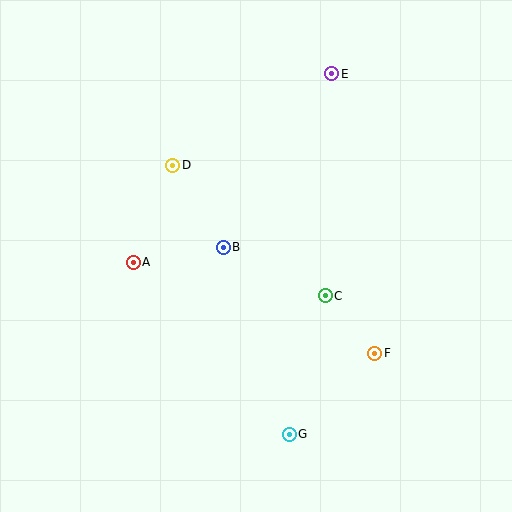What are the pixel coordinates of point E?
Point E is at (332, 74).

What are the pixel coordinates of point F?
Point F is at (375, 353).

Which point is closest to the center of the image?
Point B at (223, 248) is closest to the center.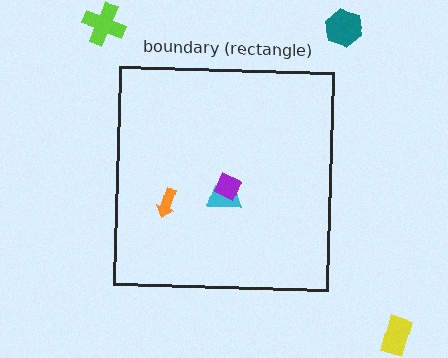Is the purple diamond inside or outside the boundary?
Inside.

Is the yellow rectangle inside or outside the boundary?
Outside.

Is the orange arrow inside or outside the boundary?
Inside.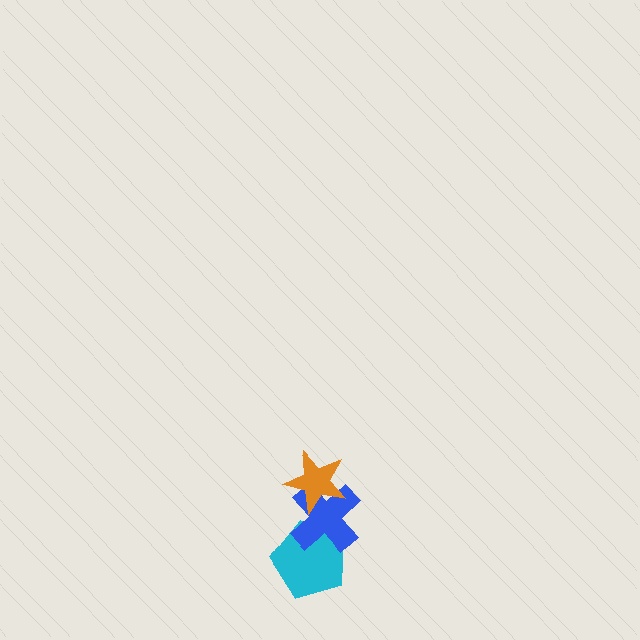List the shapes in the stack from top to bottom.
From top to bottom: the orange star, the blue cross, the cyan pentagon.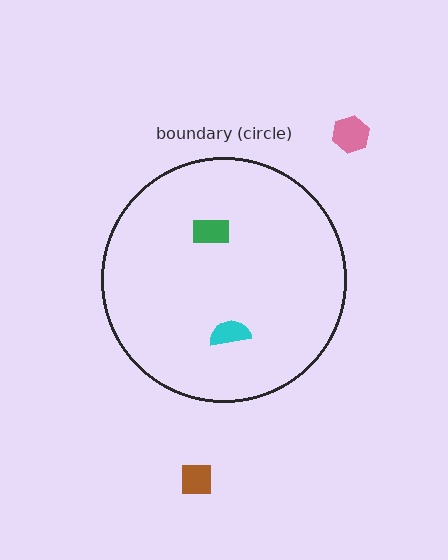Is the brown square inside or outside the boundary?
Outside.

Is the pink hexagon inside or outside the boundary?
Outside.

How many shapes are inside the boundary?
2 inside, 2 outside.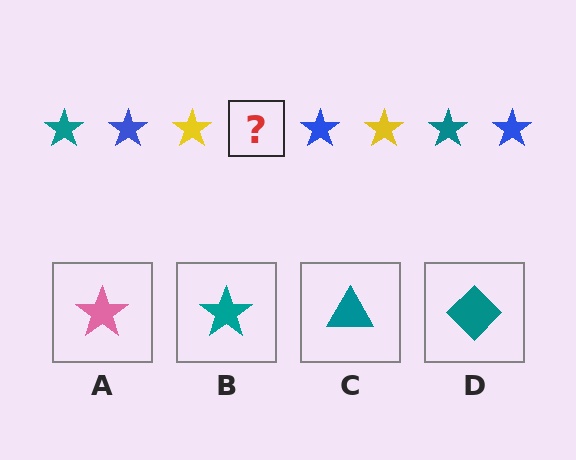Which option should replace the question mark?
Option B.